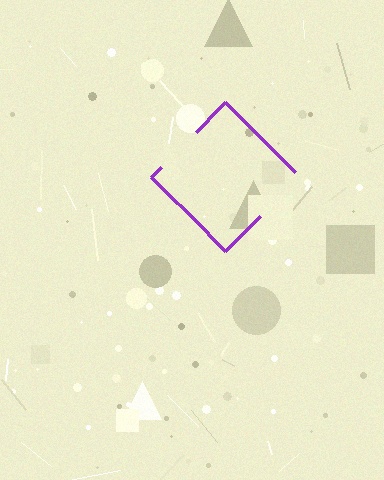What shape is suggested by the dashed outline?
The dashed outline suggests a diamond.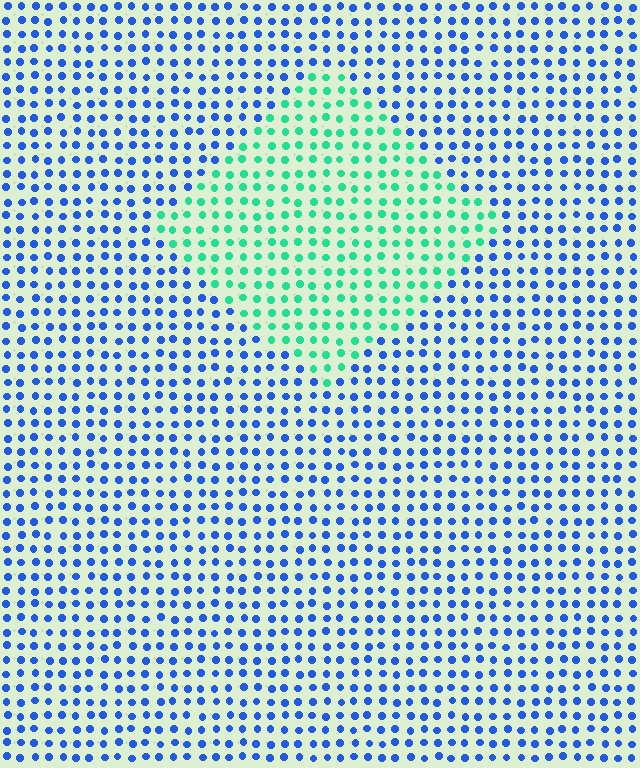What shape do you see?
I see a diamond.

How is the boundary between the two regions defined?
The boundary is defined purely by a slight shift in hue (about 66 degrees). Spacing, size, and orientation are identical on both sides.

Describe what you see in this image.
The image is filled with small blue elements in a uniform arrangement. A diamond-shaped region is visible where the elements are tinted to a slightly different hue, forming a subtle color boundary.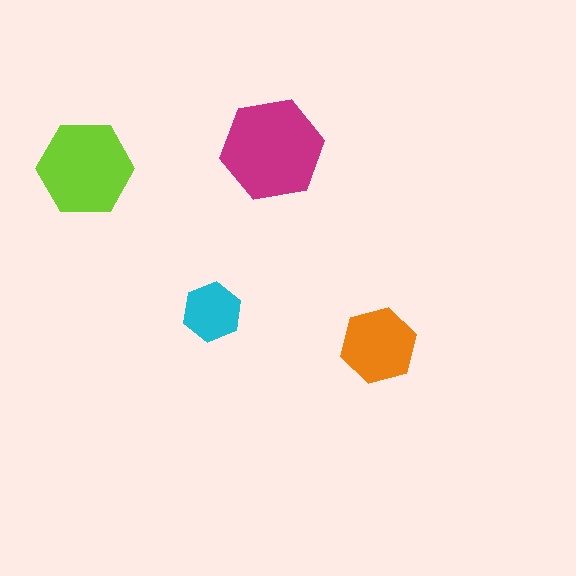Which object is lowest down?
The orange hexagon is bottommost.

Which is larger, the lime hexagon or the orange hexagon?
The lime one.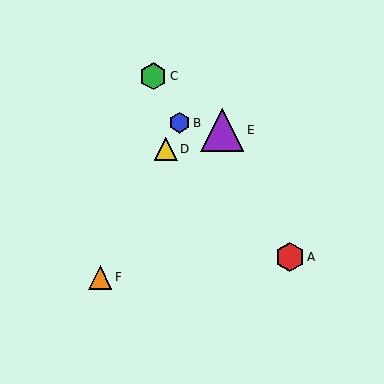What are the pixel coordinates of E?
Object E is at (222, 130).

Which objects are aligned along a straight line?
Objects B, D, F are aligned along a straight line.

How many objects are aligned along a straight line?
3 objects (B, D, F) are aligned along a straight line.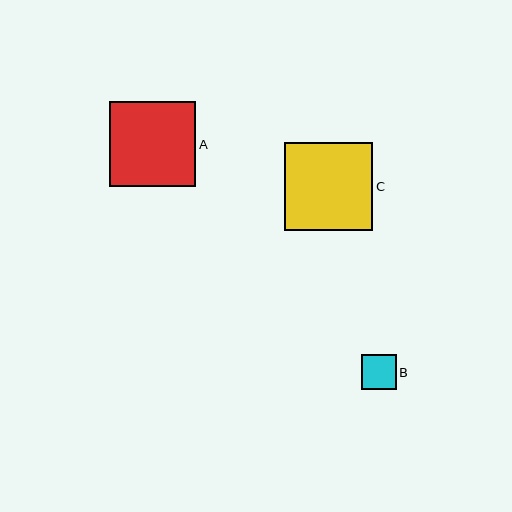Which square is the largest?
Square C is the largest with a size of approximately 88 pixels.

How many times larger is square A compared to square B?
Square A is approximately 2.5 times the size of square B.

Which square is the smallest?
Square B is the smallest with a size of approximately 35 pixels.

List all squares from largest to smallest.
From largest to smallest: C, A, B.